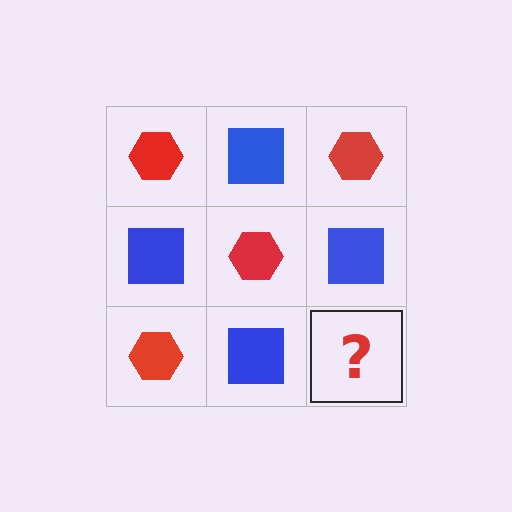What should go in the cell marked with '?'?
The missing cell should contain a red hexagon.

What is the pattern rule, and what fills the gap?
The rule is that it alternates red hexagon and blue square in a checkerboard pattern. The gap should be filled with a red hexagon.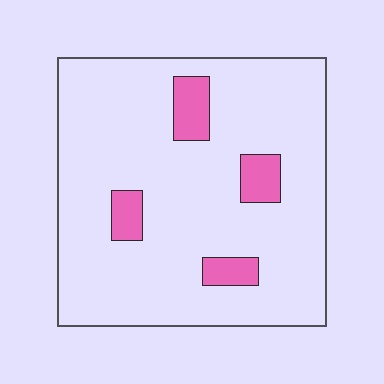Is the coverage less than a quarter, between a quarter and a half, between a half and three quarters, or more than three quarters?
Less than a quarter.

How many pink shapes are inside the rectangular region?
4.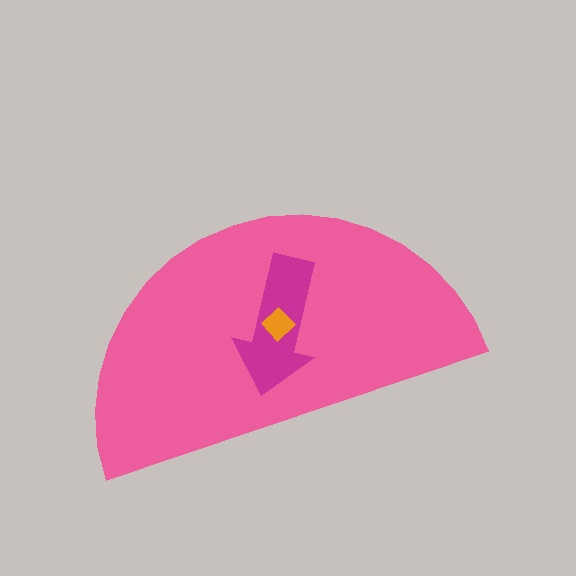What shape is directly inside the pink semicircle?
The magenta arrow.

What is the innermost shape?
The orange diamond.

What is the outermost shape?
The pink semicircle.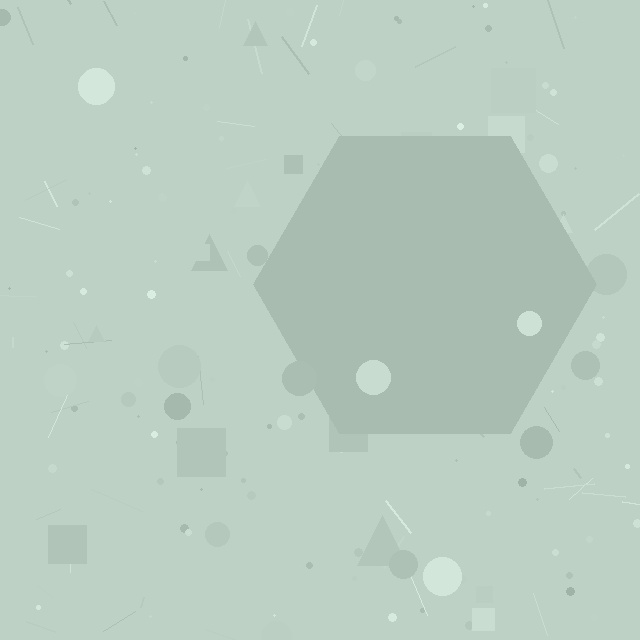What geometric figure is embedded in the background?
A hexagon is embedded in the background.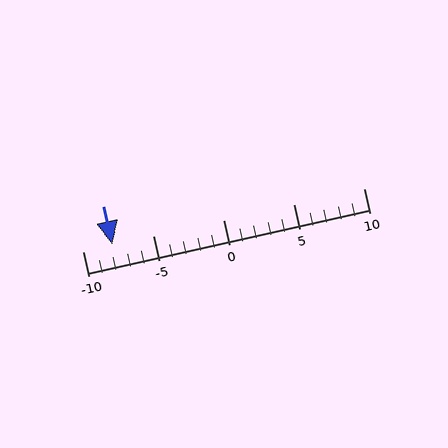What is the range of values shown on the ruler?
The ruler shows values from -10 to 10.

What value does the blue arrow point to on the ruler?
The blue arrow points to approximately -8.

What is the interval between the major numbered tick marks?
The major tick marks are spaced 5 units apart.